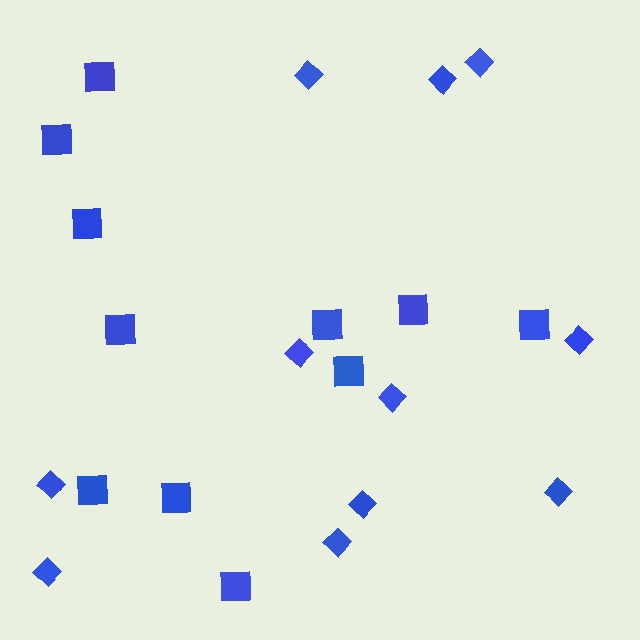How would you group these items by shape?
There are 2 groups: one group of squares (11) and one group of diamonds (11).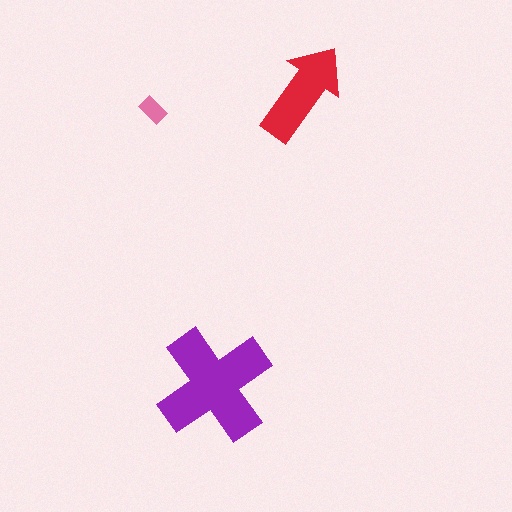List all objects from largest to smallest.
The purple cross, the red arrow, the pink rectangle.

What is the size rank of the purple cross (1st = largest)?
1st.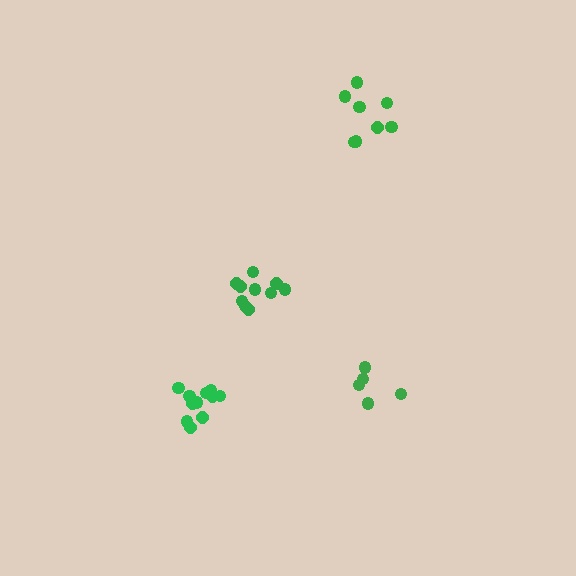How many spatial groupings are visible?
There are 4 spatial groupings.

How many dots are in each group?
Group 1: 8 dots, Group 2: 10 dots, Group 3: 5 dots, Group 4: 11 dots (34 total).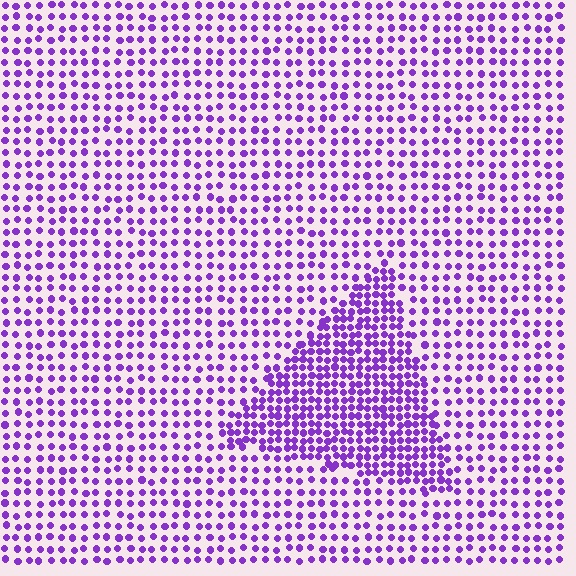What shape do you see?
I see a triangle.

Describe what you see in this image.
The image contains small purple elements arranged at two different densities. A triangle-shaped region is visible where the elements are more densely packed than the surrounding area.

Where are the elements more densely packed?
The elements are more densely packed inside the triangle boundary.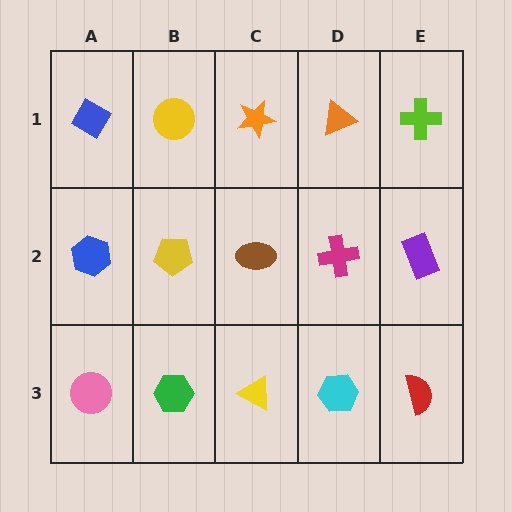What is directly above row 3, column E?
A purple rectangle.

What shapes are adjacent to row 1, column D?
A magenta cross (row 2, column D), an orange star (row 1, column C), a lime cross (row 1, column E).